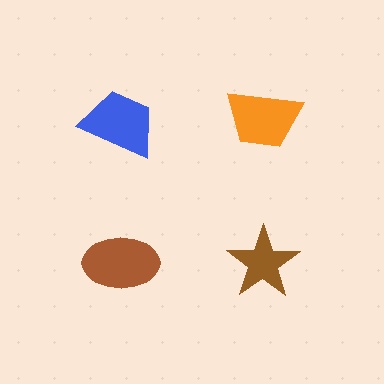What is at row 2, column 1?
A brown ellipse.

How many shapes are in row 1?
2 shapes.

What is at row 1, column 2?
An orange trapezoid.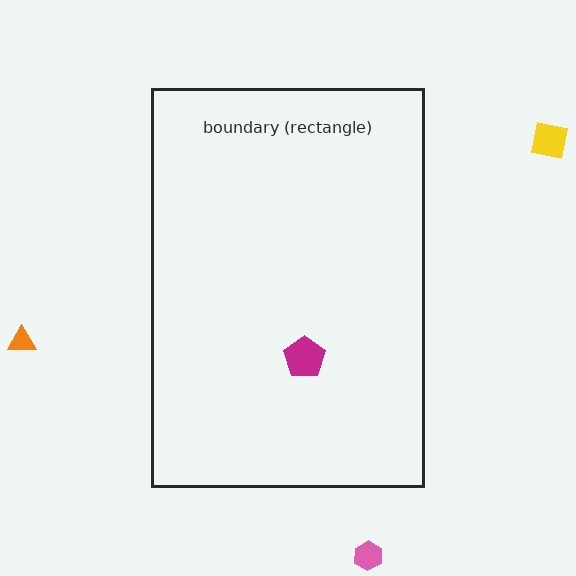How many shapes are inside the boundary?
1 inside, 3 outside.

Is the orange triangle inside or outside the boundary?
Outside.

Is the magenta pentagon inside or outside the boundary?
Inside.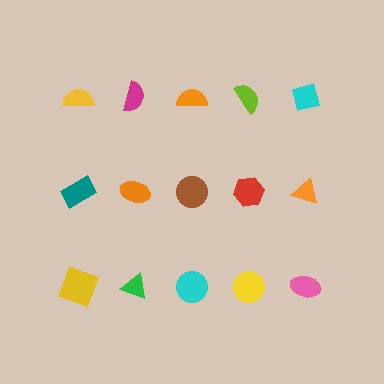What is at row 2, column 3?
A brown circle.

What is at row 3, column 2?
A green triangle.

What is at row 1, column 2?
A magenta semicircle.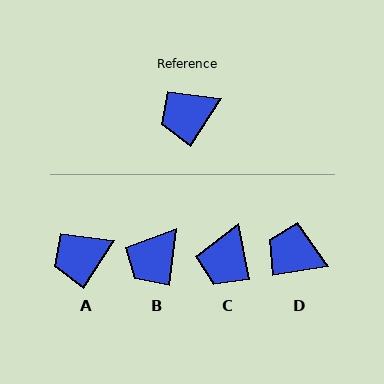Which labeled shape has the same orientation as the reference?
A.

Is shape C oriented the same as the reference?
No, it is off by about 44 degrees.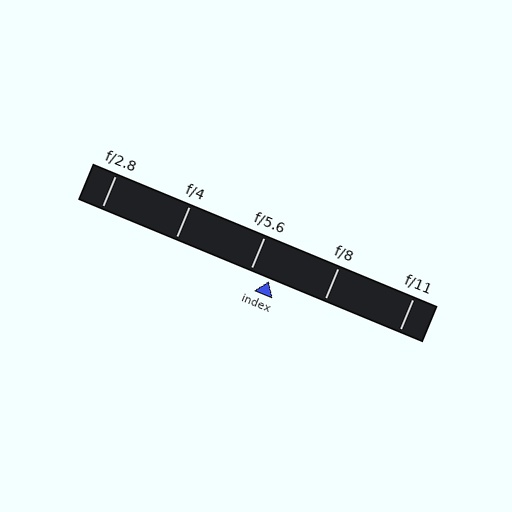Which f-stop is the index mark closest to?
The index mark is closest to f/5.6.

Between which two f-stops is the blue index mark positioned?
The index mark is between f/5.6 and f/8.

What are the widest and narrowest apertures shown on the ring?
The widest aperture shown is f/2.8 and the narrowest is f/11.